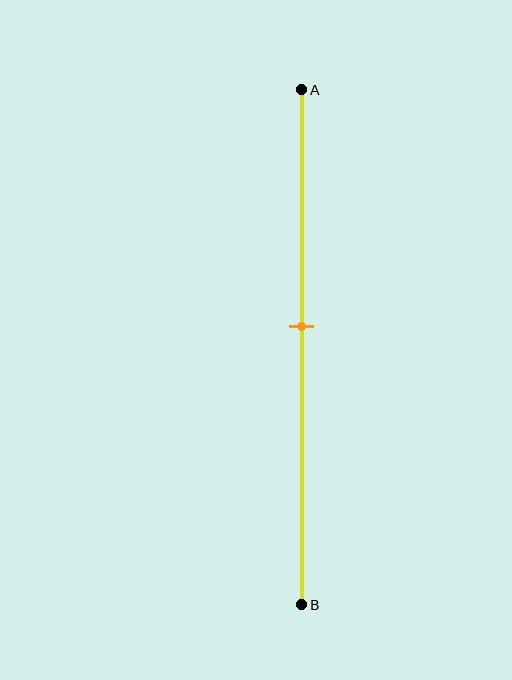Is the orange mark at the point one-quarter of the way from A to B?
No, the mark is at about 45% from A, not at the 25% one-quarter point.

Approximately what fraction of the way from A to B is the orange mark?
The orange mark is approximately 45% of the way from A to B.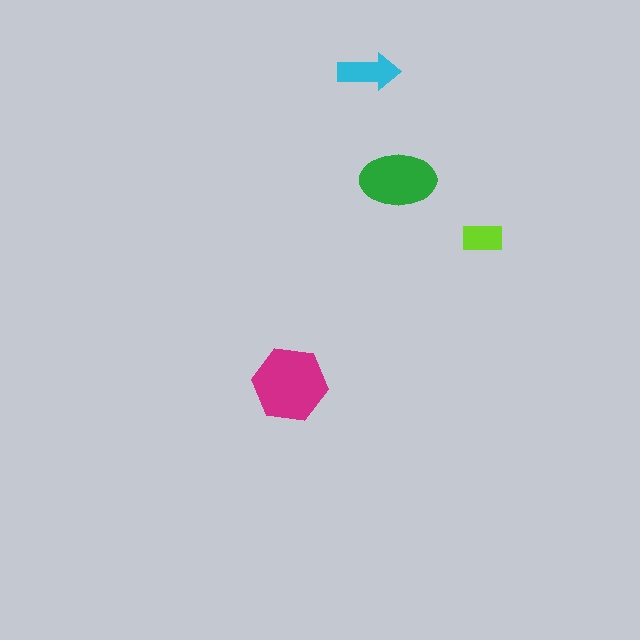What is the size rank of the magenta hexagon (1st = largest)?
1st.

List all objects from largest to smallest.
The magenta hexagon, the green ellipse, the cyan arrow, the lime rectangle.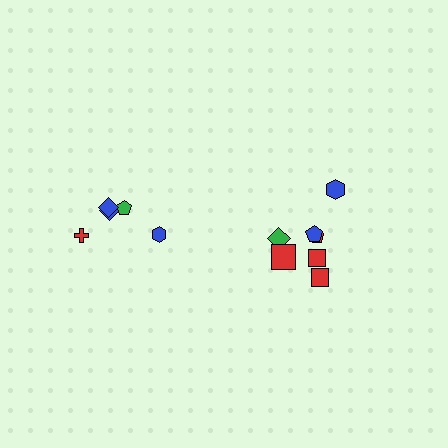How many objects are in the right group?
There are 7 objects.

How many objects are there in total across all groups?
There are 12 objects.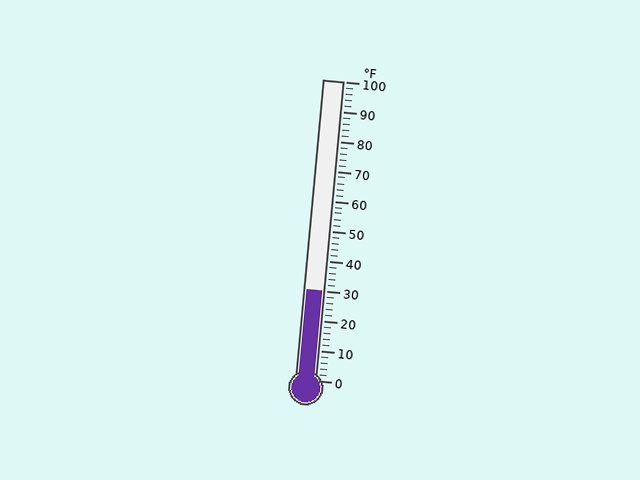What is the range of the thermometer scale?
The thermometer scale ranges from 0°F to 100°F.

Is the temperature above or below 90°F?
The temperature is below 90°F.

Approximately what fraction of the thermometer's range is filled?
The thermometer is filled to approximately 30% of its range.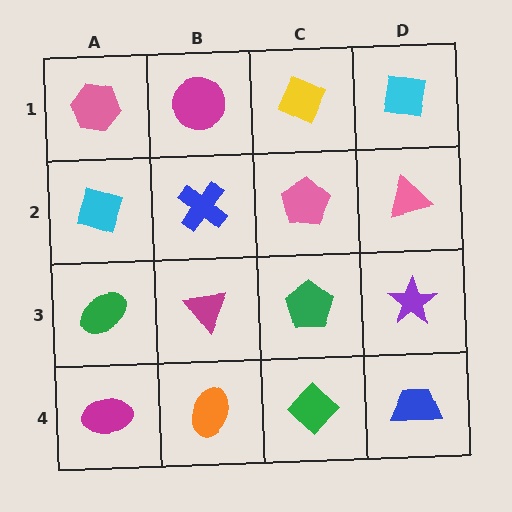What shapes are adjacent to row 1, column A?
A cyan diamond (row 2, column A), a magenta circle (row 1, column B).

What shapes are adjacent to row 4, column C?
A green pentagon (row 3, column C), an orange ellipse (row 4, column B), a blue trapezoid (row 4, column D).